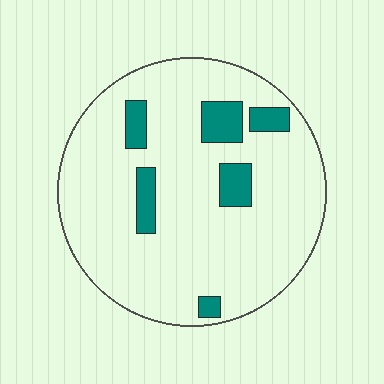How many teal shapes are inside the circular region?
6.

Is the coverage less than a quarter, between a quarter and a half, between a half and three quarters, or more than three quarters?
Less than a quarter.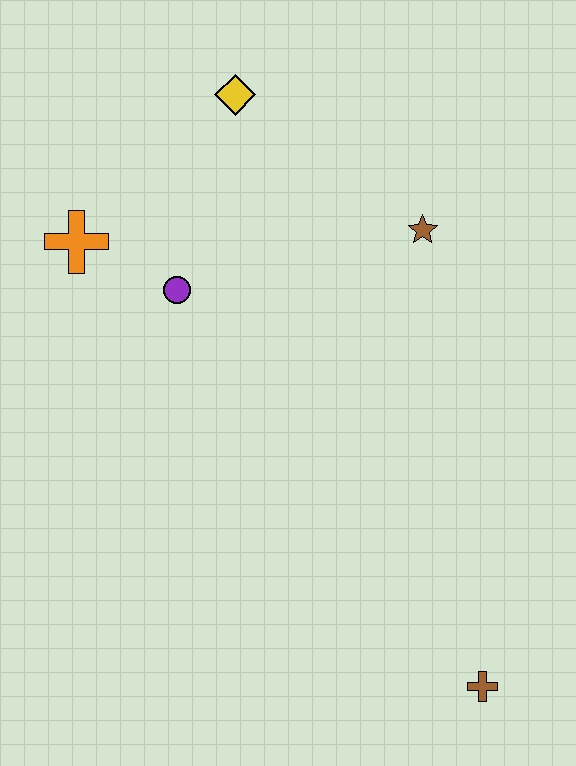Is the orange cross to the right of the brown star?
No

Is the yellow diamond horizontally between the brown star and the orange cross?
Yes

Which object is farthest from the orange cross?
The brown cross is farthest from the orange cross.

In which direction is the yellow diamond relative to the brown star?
The yellow diamond is to the left of the brown star.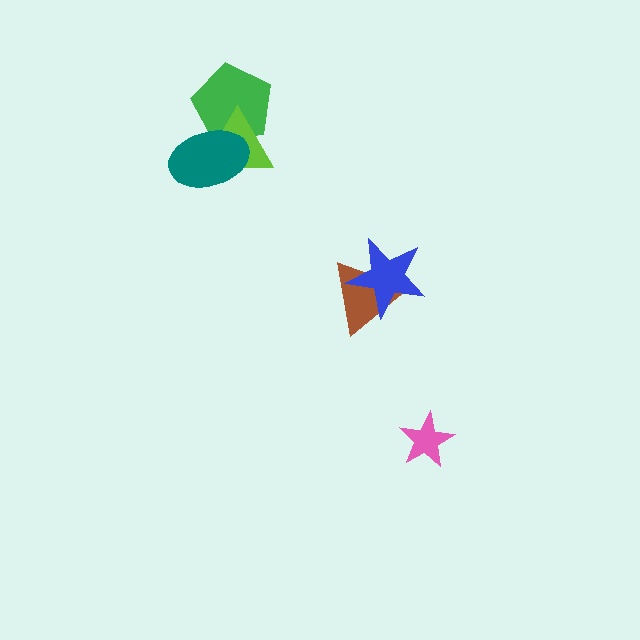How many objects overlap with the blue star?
1 object overlaps with the blue star.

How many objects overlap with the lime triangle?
2 objects overlap with the lime triangle.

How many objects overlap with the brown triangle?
1 object overlaps with the brown triangle.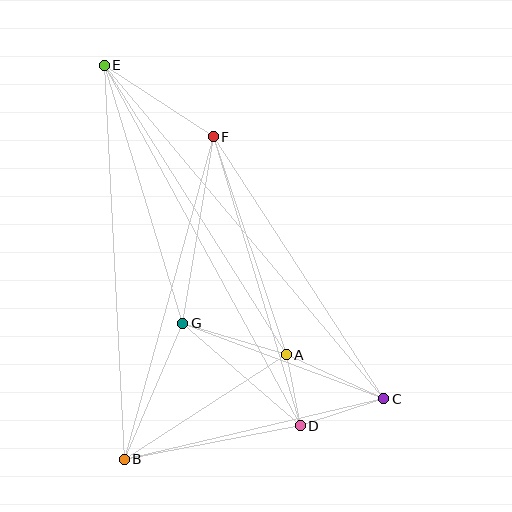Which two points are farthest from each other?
Points C and E are farthest from each other.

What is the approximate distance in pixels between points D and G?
The distance between D and G is approximately 156 pixels.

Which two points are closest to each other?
Points A and D are closest to each other.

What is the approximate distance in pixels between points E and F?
The distance between E and F is approximately 131 pixels.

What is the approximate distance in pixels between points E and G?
The distance between E and G is approximately 270 pixels.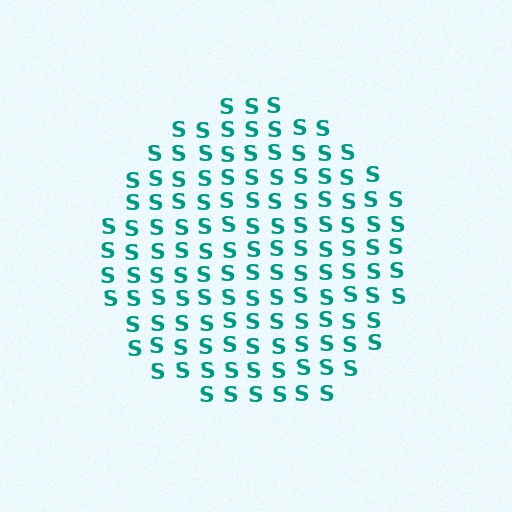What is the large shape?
The large shape is a circle.